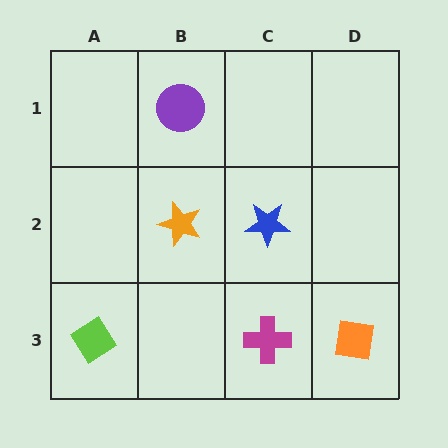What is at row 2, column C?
A blue star.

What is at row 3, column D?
An orange square.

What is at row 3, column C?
A magenta cross.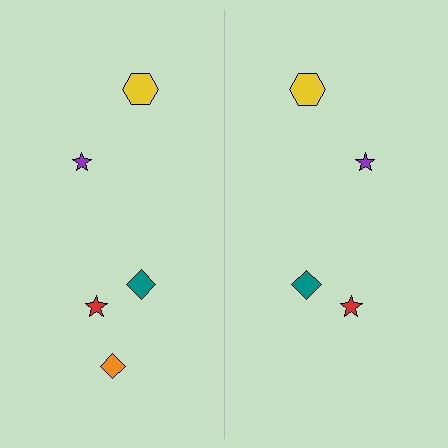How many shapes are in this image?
There are 9 shapes in this image.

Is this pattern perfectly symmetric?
No, the pattern is not perfectly symmetric. A orange diamond is missing from the right side.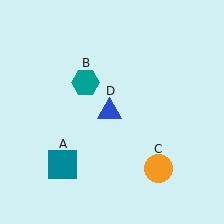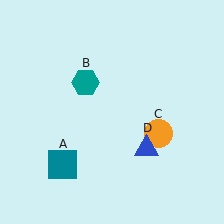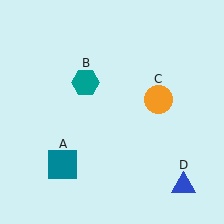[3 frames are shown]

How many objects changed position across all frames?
2 objects changed position: orange circle (object C), blue triangle (object D).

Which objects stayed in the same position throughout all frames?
Teal square (object A) and teal hexagon (object B) remained stationary.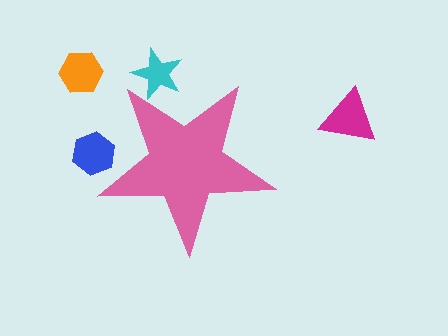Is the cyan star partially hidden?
Yes, the cyan star is partially hidden behind the pink star.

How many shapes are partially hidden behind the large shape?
2 shapes are partially hidden.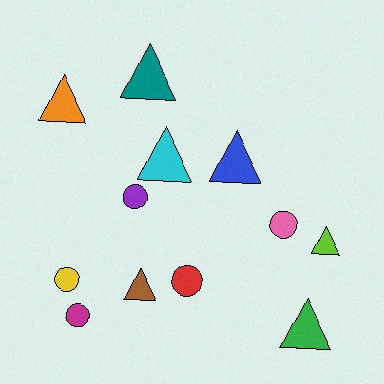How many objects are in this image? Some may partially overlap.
There are 12 objects.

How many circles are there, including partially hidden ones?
There are 5 circles.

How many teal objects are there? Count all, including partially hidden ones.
There is 1 teal object.